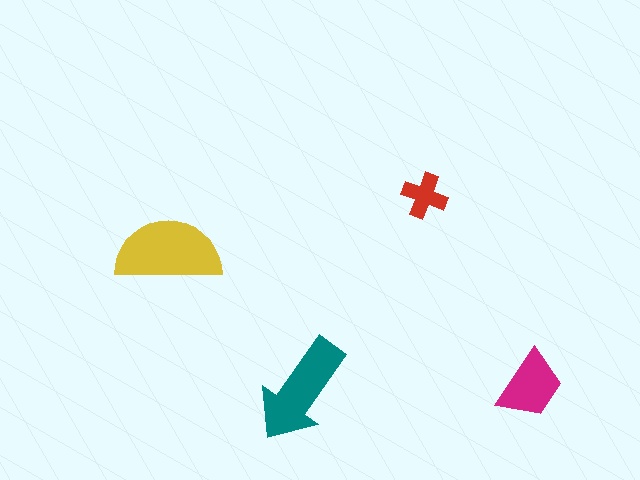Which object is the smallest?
The red cross.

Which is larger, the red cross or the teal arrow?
The teal arrow.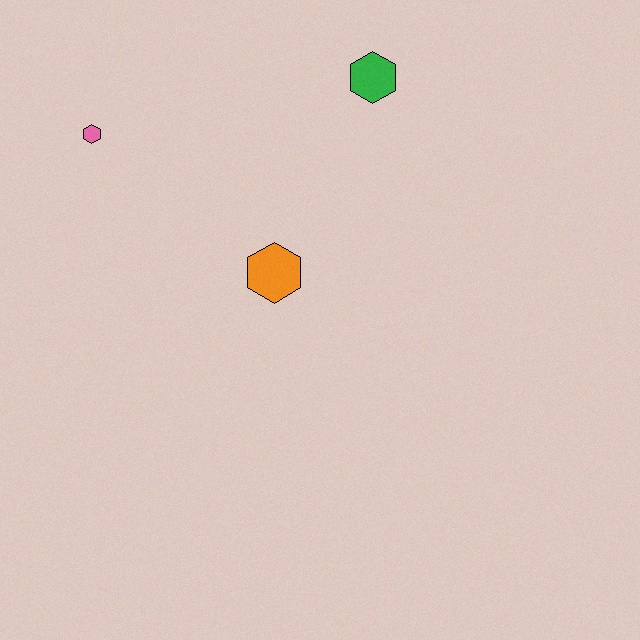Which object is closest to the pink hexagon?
The orange hexagon is closest to the pink hexagon.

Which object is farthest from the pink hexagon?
The green hexagon is farthest from the pink hexagon.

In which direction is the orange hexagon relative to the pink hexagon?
The orange hexagon is to the right of the pink hexagon.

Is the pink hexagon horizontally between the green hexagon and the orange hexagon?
No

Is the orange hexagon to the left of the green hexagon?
Yes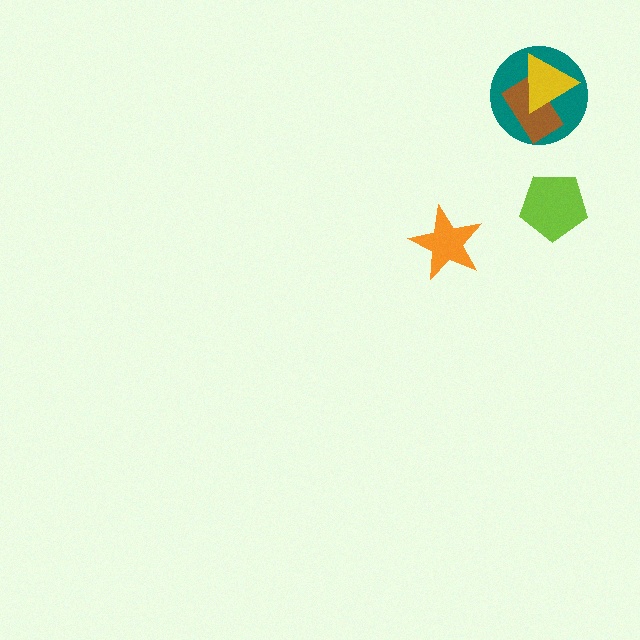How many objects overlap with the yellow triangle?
2 objects overlap with the yellow triangle.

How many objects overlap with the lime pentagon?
0 objects overlap with the lime pentagon.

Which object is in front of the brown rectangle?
The yellow triangle is in front of the brown rectangle.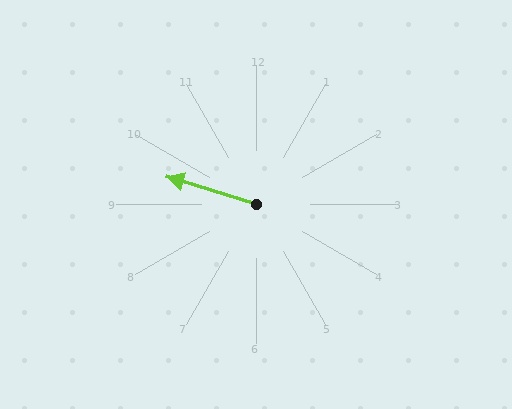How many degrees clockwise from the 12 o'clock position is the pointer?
Approximately 287 degrees.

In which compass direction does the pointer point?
West.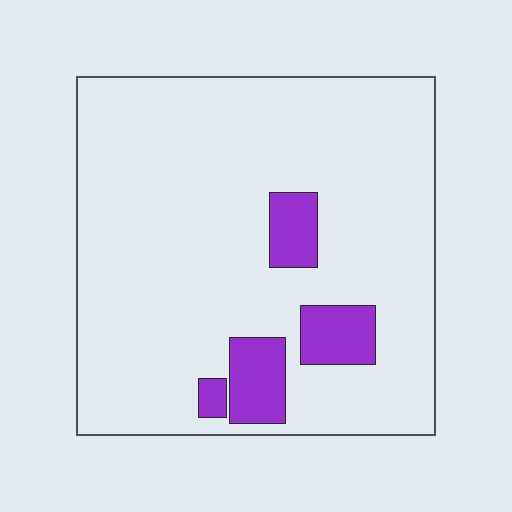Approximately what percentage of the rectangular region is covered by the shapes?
Approximately 10%.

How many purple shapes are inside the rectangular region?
4.